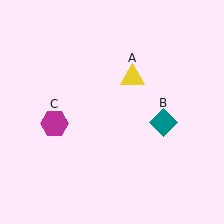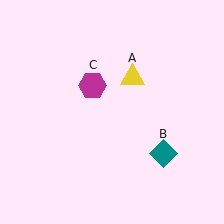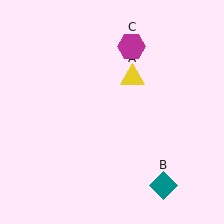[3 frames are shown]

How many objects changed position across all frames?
2 objects changed position: teal diamond (object B), magenta hexagon (object C).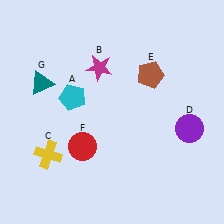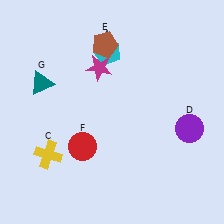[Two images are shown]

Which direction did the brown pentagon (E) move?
The brown pentagon (E) moved left.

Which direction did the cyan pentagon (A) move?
The cyan pentagon (A) moved up.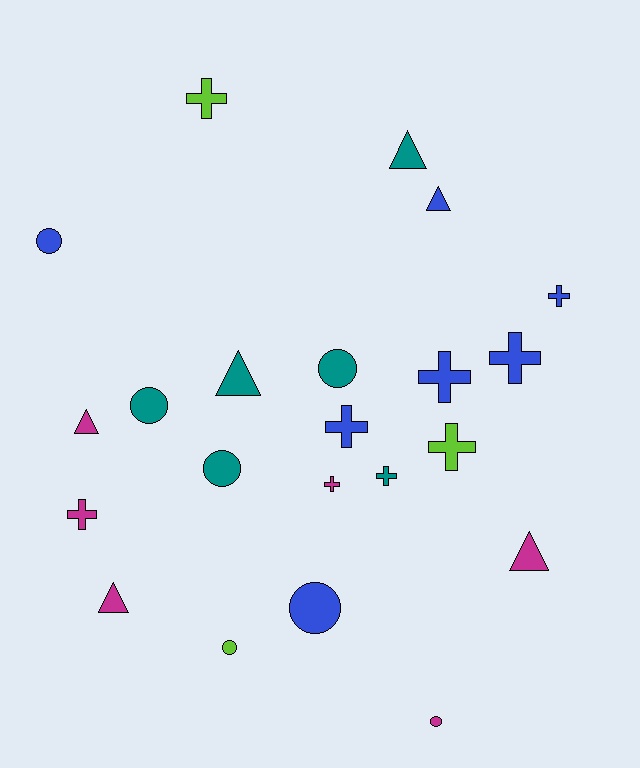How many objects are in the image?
There are 22 objects.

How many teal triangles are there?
There are 2 teal triangles.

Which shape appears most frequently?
Cross, with 9 objects.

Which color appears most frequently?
Blue, with 7 objects.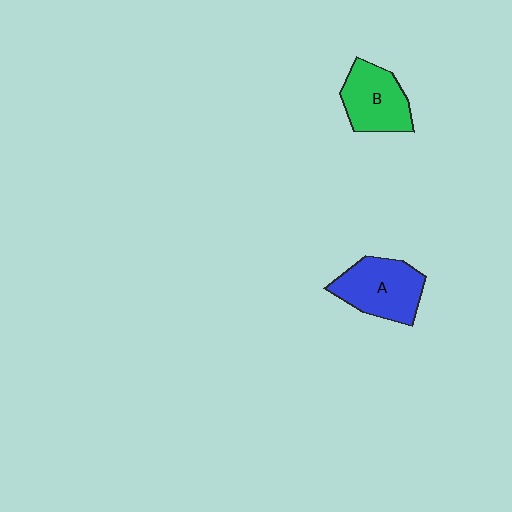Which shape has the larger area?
Shape A (blue).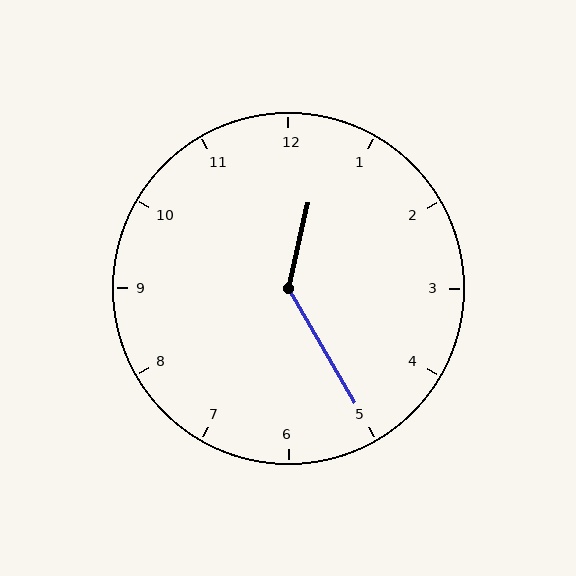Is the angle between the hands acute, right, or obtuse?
It is obtuse.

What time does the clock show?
12:25.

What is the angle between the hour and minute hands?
Approximately 138 degrees.